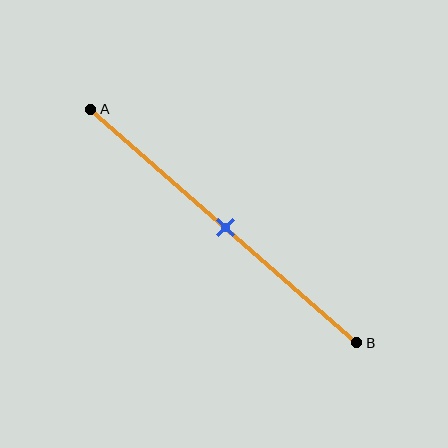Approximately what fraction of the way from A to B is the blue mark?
The blue mark is approximately 50% of the way from A to B.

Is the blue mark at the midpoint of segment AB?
Yes, the mark is approximately at the midpoint.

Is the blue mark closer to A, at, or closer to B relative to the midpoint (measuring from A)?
The blue mark is approximately at the midpoint of segment AB.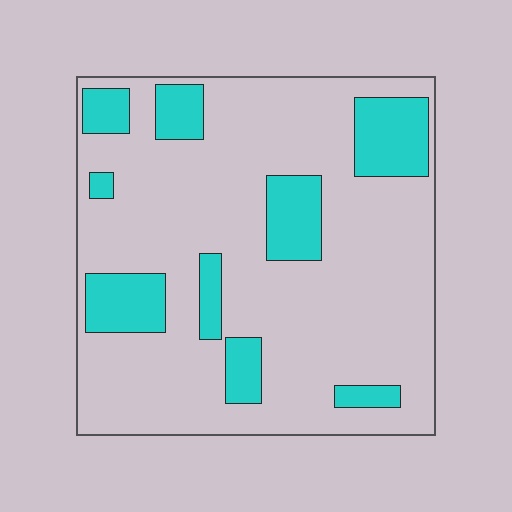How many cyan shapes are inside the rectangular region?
9.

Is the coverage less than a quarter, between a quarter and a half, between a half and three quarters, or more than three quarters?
Less than a quarter.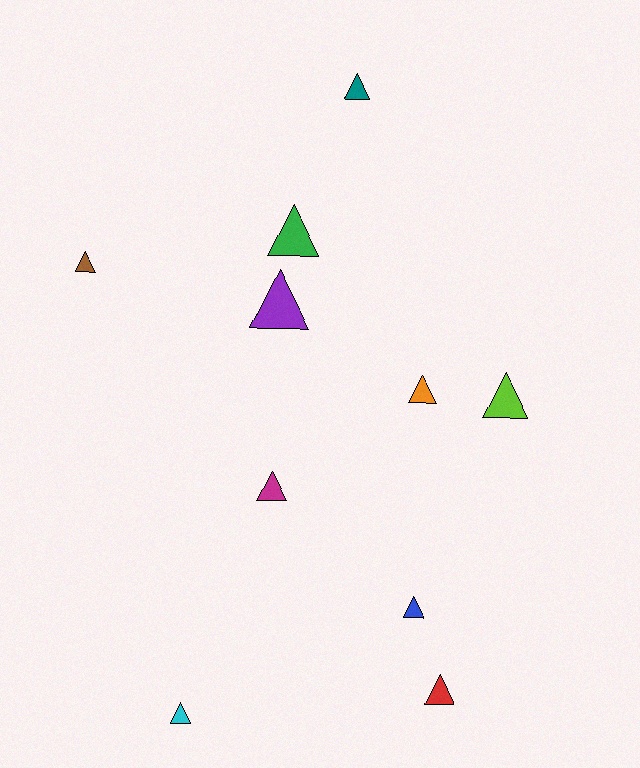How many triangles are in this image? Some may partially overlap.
There are 10 triangles.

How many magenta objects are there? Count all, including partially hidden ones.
There is 1 magenta object.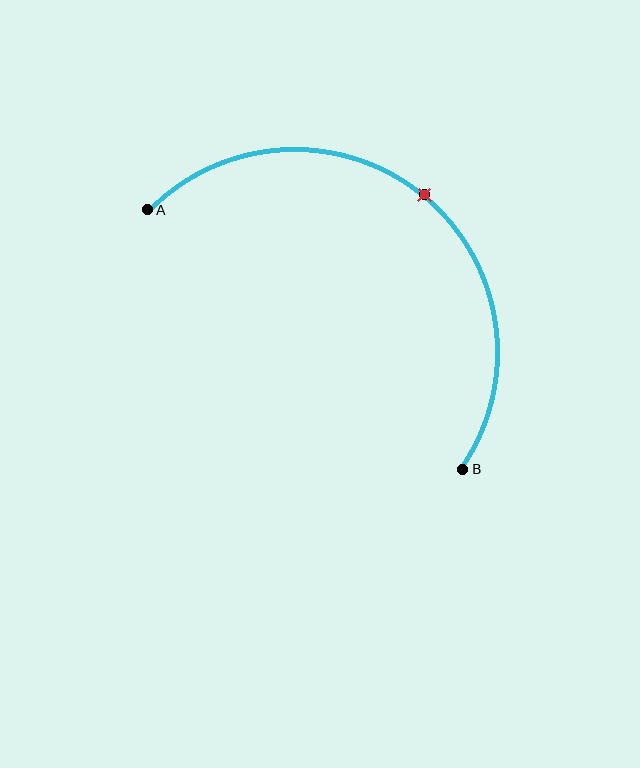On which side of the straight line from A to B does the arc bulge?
The arc bulges above and to the right of the straight line connecting A and B.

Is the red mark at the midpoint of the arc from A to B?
Yes. The red mark lies on the arc at equal arc-length from both A and B — it is the arc midpoint.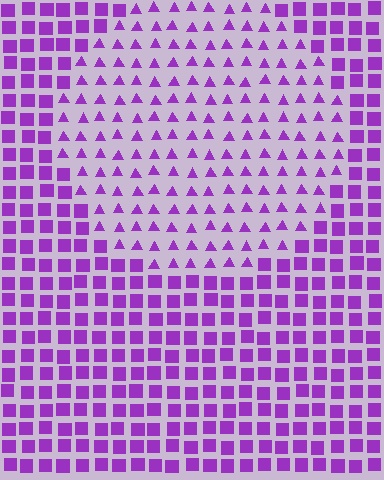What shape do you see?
I see a circle.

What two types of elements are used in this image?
The image uses triangles inside the circle region and squares outside it.